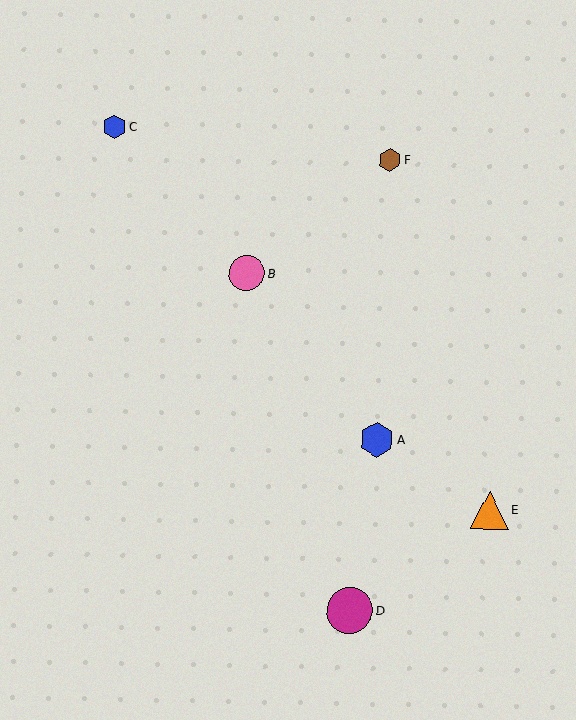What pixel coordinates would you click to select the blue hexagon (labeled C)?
Click at (115, 127) to select the blue hexagon C.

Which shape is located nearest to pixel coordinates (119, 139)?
The blue hexagon (labeled C) at (115, 127) is nearest to that location.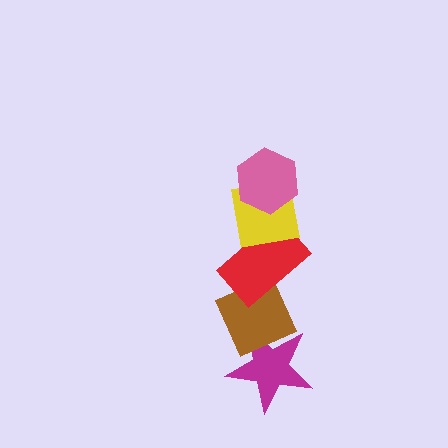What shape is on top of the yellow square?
The pink hexagon is on top of the yellow square.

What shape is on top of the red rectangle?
The yellow square is on top of the red rectangle.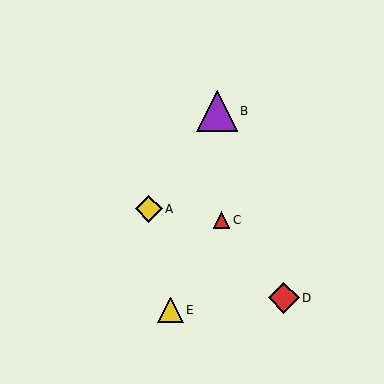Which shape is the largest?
The purple triangle (labeled B) is the largest.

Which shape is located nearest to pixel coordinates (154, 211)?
The yellow diamond (labeled A) at (149, 209) is nearest to that location.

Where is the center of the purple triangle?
The center of the purple triangle is at (217, 111).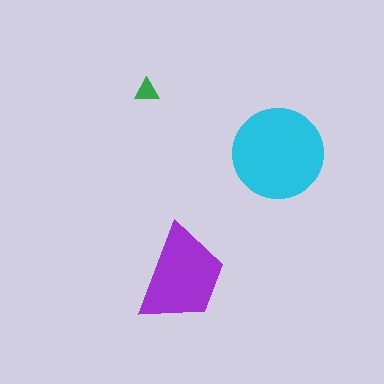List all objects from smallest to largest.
The green triangle, the purple trapezoid, the cyan circle.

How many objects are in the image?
There are 3 objects in the image.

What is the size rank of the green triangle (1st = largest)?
3rd.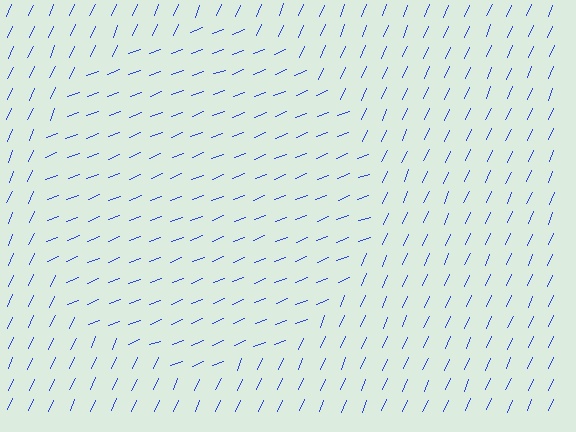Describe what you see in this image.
The image is filled with small blue line segments. A circle region in the image has lines oriented differently from the surrounding lines, creating a visible texture boundary.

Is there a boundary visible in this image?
Yes, there is a texture boundary formed by a change in line orientation.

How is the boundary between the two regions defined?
The boundary is defined purely by a change in line orientation (approximately 45 degrees difference). All lines are the same color and thickness.